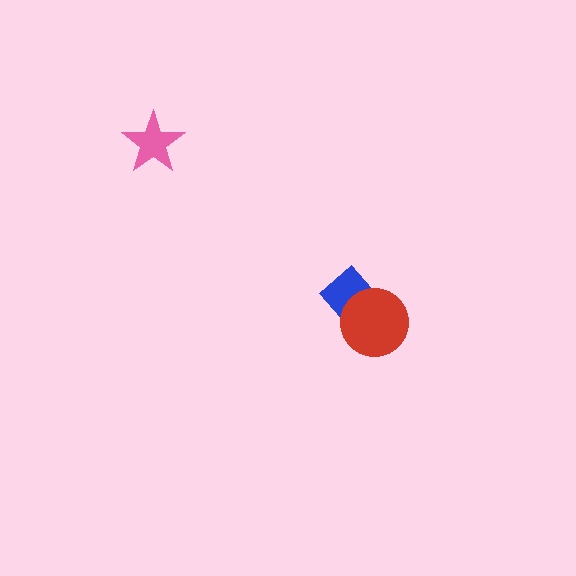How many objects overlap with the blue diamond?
1 object overlaps with the blue diamond.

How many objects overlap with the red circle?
1 object overlaps with the red circle.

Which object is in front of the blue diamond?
The red circle is in front of the blue diamond.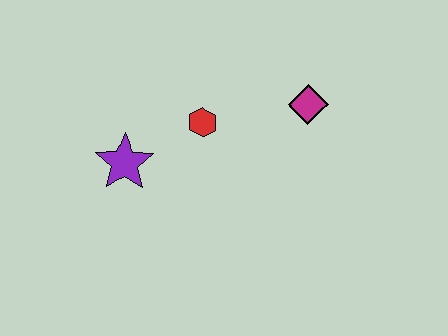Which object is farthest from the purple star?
The magenta diamond is farthest from the purple star.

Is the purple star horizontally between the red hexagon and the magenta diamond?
No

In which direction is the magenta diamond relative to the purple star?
The magenta diamond is to the right of the purple star.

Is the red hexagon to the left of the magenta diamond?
Yes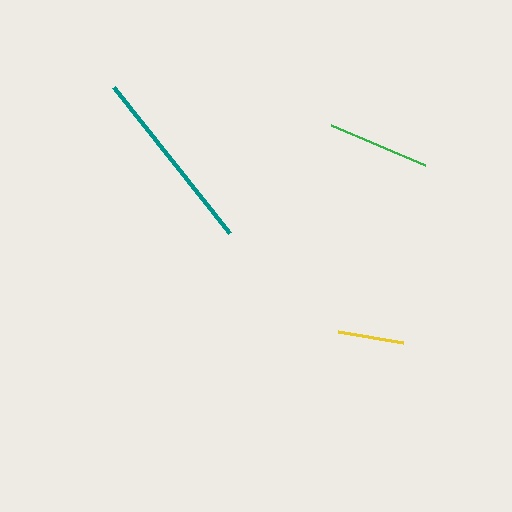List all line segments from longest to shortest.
From longest to shortest: teal, green, yellow.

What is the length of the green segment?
The green segment is approximately 103 pixels long.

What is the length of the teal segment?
The teal segment is approximately 186 pixels long.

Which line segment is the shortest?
The yellow line is the shortest at approximately 66 pixels.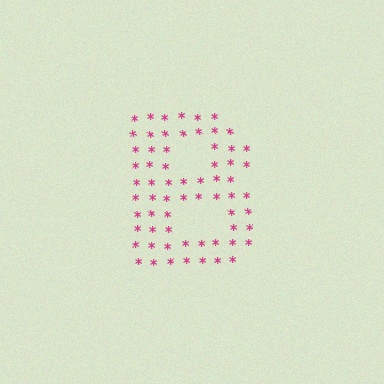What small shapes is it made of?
It is made of small asterisks.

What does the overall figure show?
The overall figure shows the letter B.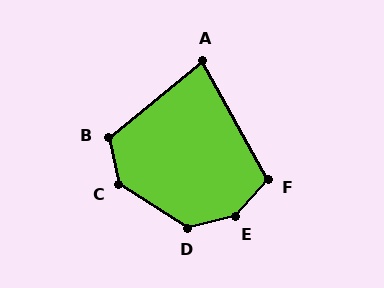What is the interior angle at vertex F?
Approximately 109 degrees (obtuse).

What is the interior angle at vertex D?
Approximately 134 degrees (obtuse).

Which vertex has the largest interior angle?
E, at approximately 146 degrees.